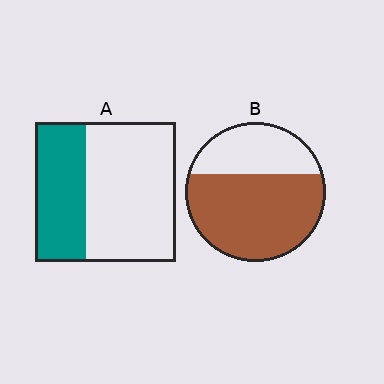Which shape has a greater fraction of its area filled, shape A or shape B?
Shape B.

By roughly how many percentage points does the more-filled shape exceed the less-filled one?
By roughly 30 percentage points (B over A).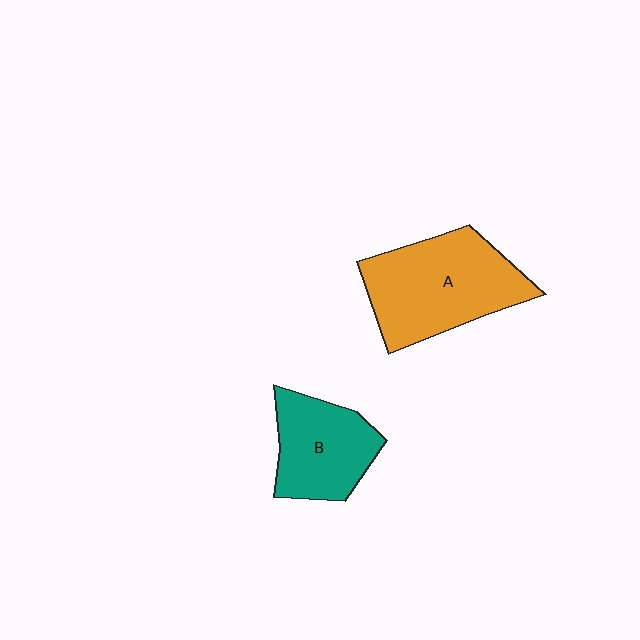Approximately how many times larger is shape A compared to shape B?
Approximately 1.5 times.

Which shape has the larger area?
Shape A (orange).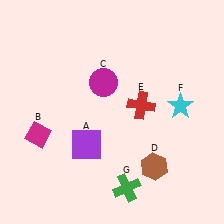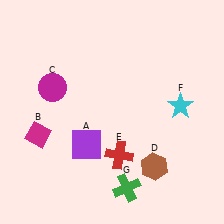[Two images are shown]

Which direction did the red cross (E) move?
The red cross (E) moved down.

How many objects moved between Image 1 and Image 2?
2 objects moved between the two images.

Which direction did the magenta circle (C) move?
The magenta circle (C) moved left.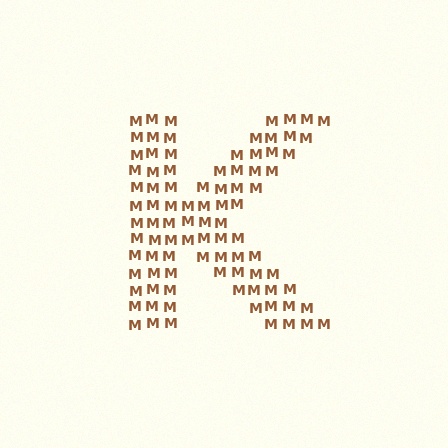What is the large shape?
The large shape is the letter K.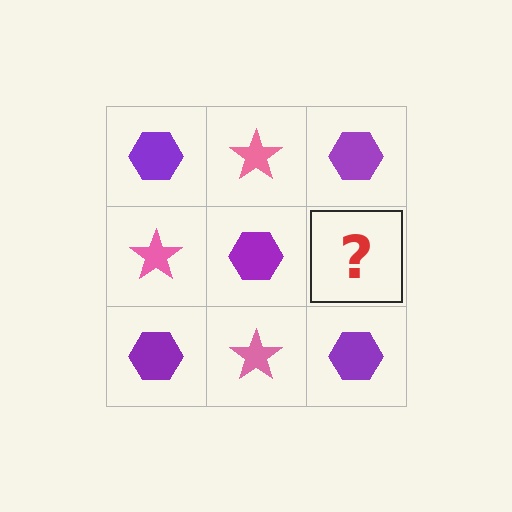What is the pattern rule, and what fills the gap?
The rule is that it alternates purple hexagon and pink star in a checkerboard pattern. The gap should be filled with a pink star.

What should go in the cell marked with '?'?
The missing cell should contain a pink star.